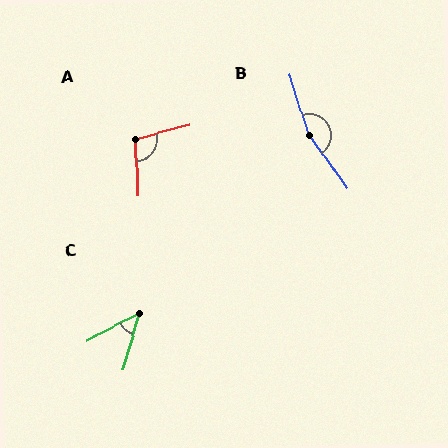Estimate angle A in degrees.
Approximately 102 degrees.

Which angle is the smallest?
C, at approximately 46 degrees.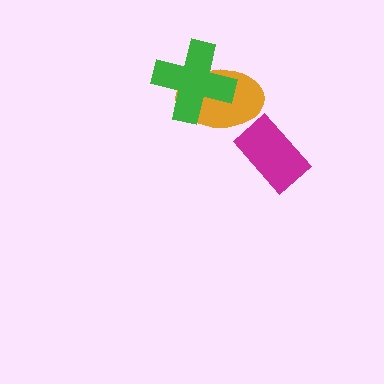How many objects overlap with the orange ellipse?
1 object overlaps with the orange ellipse.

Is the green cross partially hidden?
No, no other shape covers it.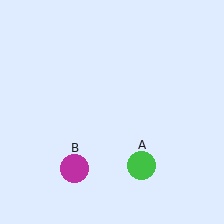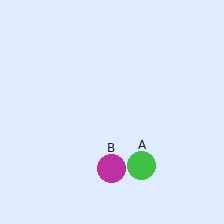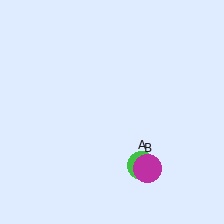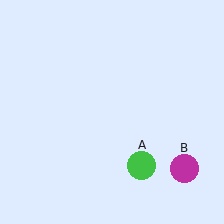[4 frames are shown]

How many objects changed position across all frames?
1 object changed position: magenta circle (object B).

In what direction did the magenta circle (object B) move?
The magenta circle (object B) moved right.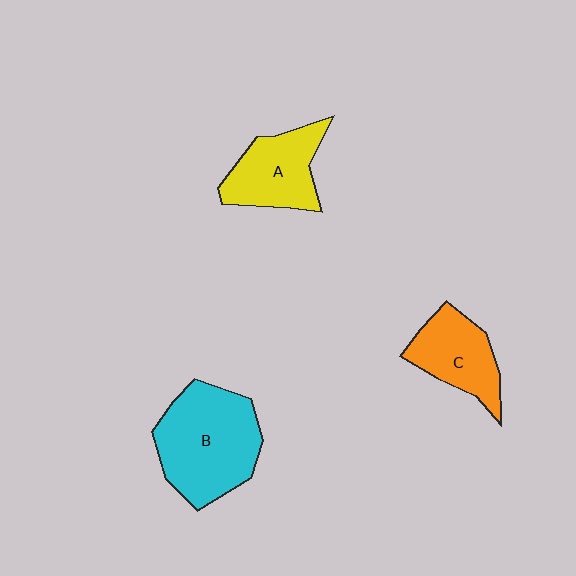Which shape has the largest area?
Shape B (cyan).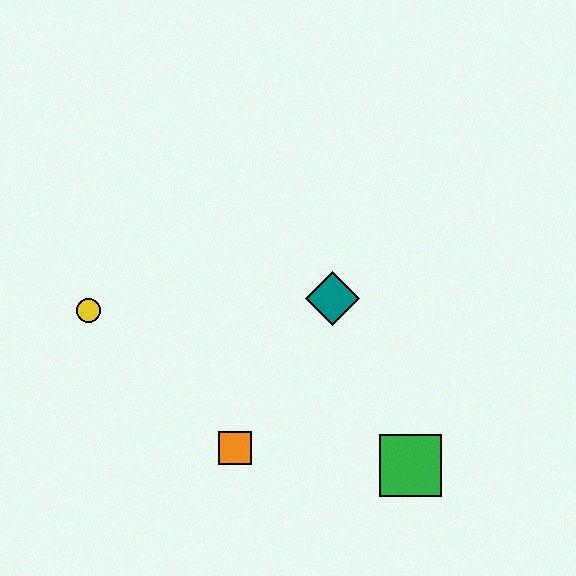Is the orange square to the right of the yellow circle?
Yes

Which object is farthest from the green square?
The yellow circle is farthest from the green square.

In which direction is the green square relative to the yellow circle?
The green square is to the right of the yellow circle.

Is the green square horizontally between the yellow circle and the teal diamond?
No